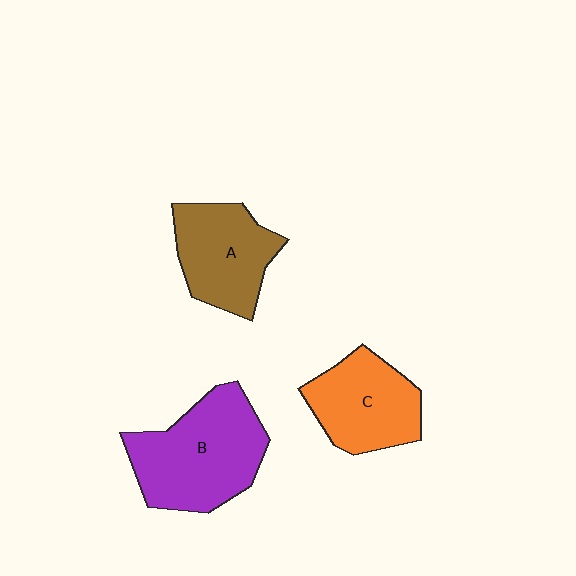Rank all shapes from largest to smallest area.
From largest to smallest: B (purple), A (brown), C (orange).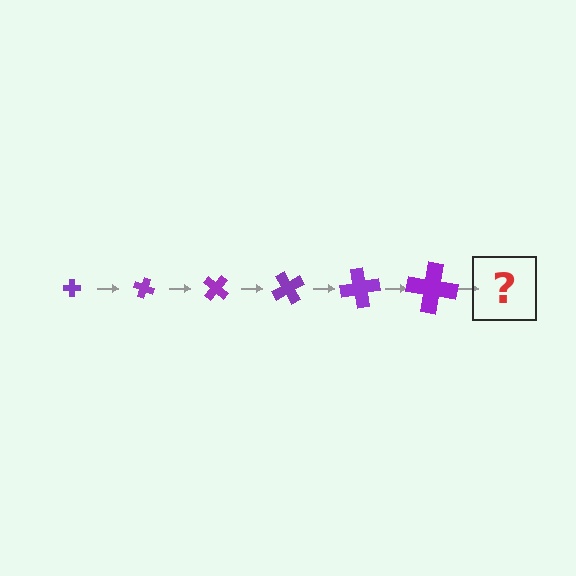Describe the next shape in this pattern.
It should be a cross, larger than the previous one and rotated 120 degrees from the start.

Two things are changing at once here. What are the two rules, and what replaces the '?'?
The two rules are that the cross grows larger each step and it rotates 20 degrees each step. The '?' should be a cross, larger than the previous one and rotated 120 degrees from the start.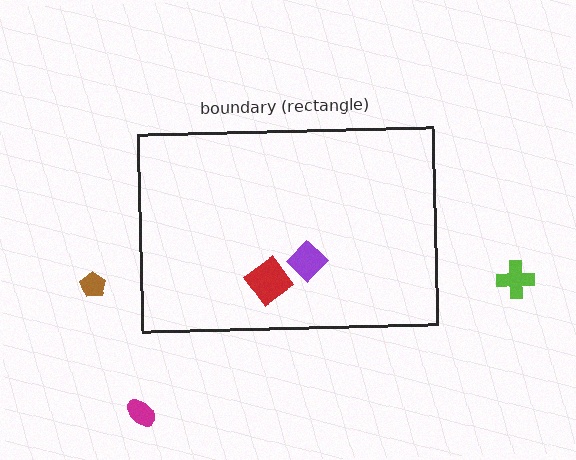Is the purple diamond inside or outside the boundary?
Inside.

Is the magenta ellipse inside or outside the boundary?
Outside.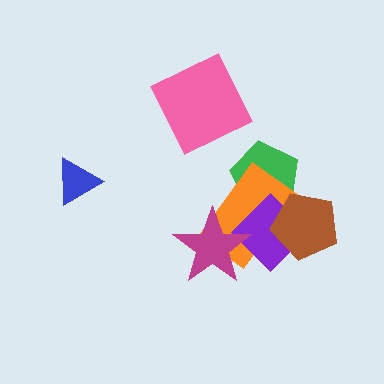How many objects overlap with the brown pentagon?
3 objects overlap with the brown pentagon.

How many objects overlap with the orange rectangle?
4 objects overlap with the orange rectangle.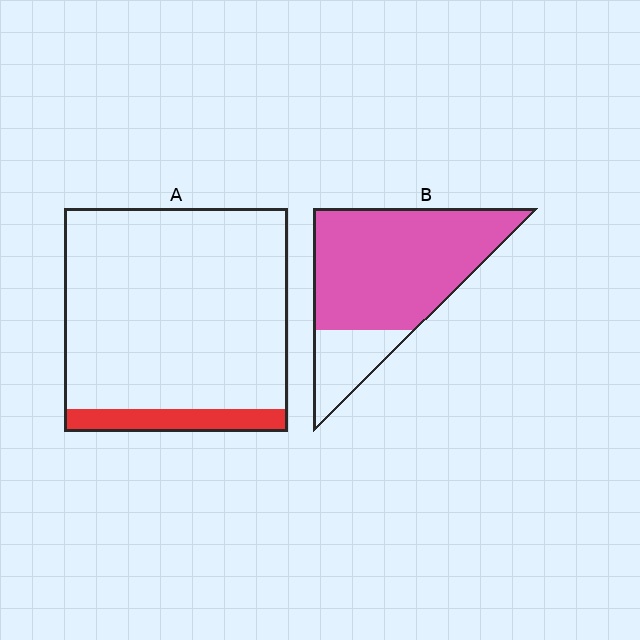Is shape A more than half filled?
No.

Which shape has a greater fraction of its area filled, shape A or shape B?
Shape B.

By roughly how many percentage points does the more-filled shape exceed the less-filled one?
By roughly 70 percentage points (B over A).